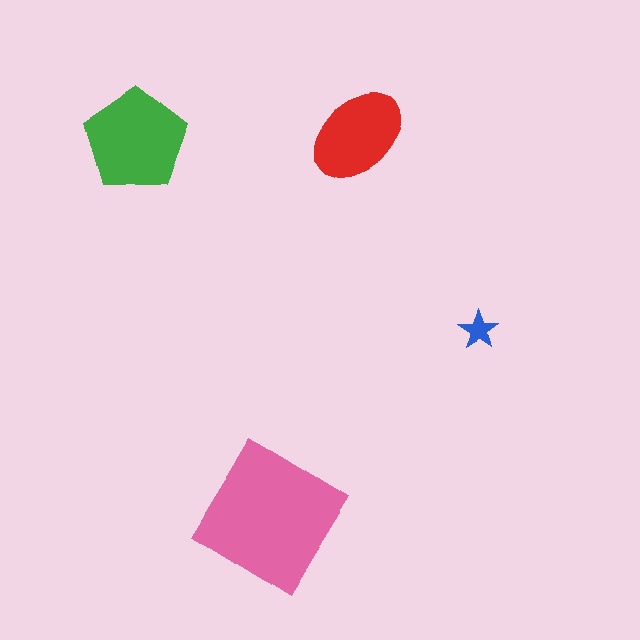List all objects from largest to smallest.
The pink diamond, the green pentagon, the red ellipse, the blue star.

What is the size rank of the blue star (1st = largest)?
4th.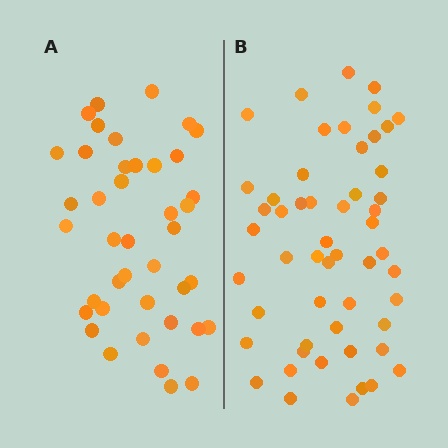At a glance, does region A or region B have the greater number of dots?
Region B (the right region) has more dots.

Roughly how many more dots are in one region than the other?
Region B has roughly 12 or so more dots than region A.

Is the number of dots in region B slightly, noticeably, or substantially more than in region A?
Region B has noticeably more, but not dramatically so. The ratio is roughly 1.3 to 1.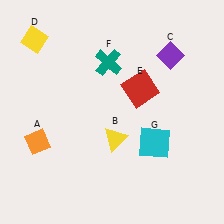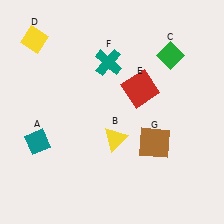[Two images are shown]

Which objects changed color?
A changed from orange to teal. C changed from purple to green. G changed from cyan to brown.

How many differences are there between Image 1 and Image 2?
There are 3 differences between the two images.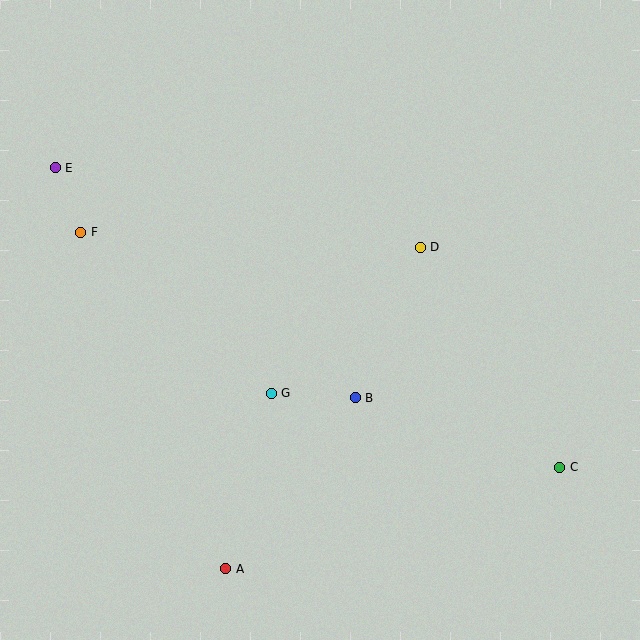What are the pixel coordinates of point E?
Point E is at (55, 168).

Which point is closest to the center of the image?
Point B at (355, 398) is closest to the center.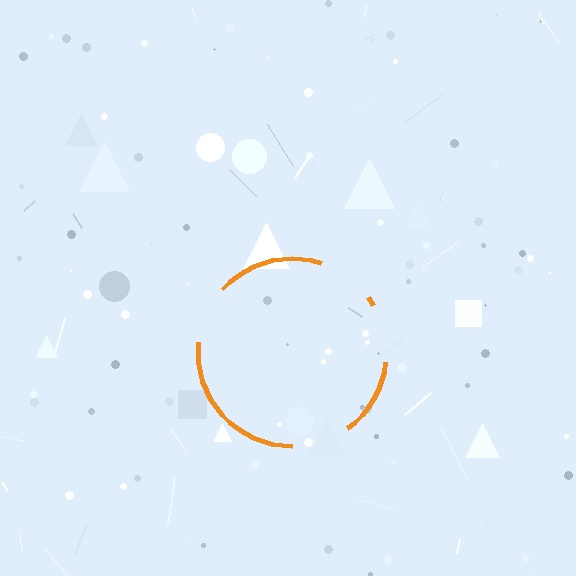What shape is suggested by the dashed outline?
The dashed outline suggests a circle.